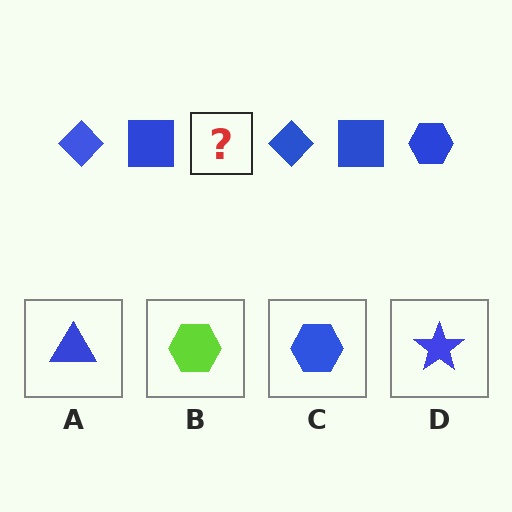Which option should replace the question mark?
Option C.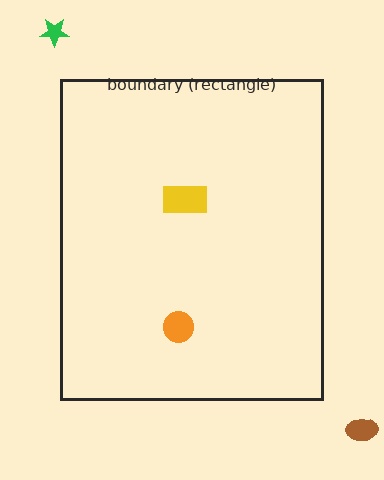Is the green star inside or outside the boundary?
Outside.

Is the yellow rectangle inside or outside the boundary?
Inside.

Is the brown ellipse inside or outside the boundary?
Outside.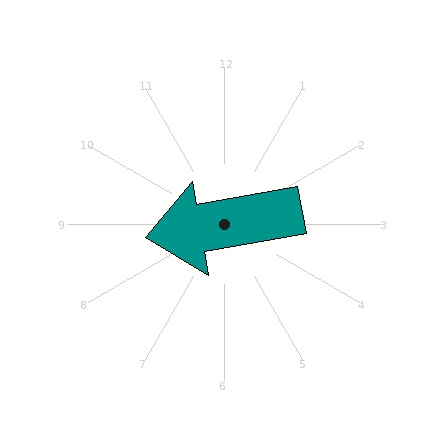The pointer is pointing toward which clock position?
Roughly 9 o'clock.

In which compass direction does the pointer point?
West.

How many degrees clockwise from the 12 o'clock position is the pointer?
Approximately 260 degrees.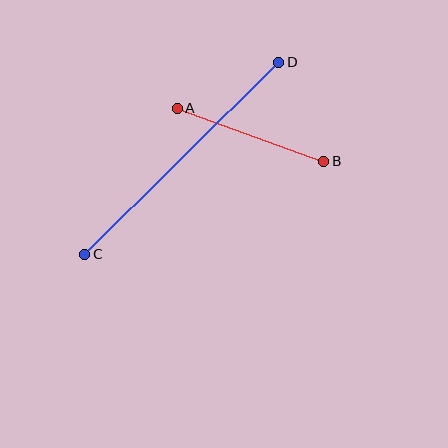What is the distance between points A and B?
The distance is approximately 155 pixels.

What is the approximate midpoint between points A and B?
The midpoint is at approximately (251, 135) pixels.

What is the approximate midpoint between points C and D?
The midpoint is at approximately (182, 158) pixels.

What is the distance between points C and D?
The distance is approximately 273 pixels.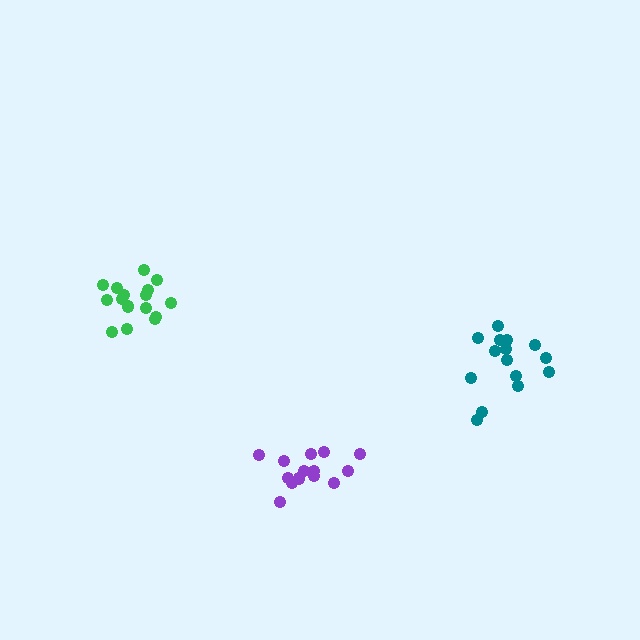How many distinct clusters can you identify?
There are 3 distinct clusters.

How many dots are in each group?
Group 1: 16 dots, Group 2: 15 dots, Group 3: 16 dots (47 total).